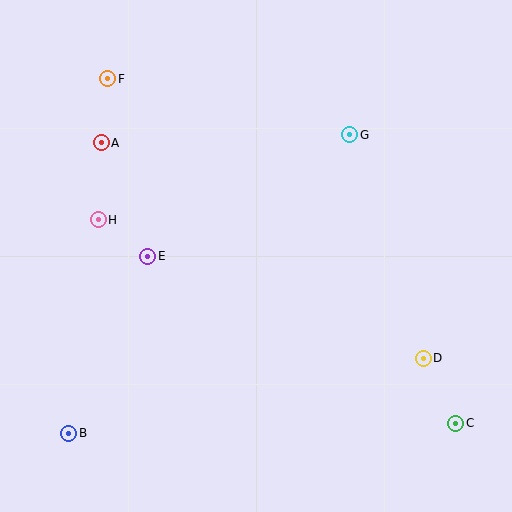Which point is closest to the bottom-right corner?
Point C is closest to the bottom-right corner.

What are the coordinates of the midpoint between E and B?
The midpoint between E and B is at (108, 345).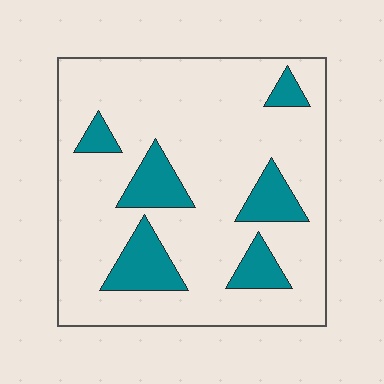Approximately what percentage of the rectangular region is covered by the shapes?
Approximately 20%.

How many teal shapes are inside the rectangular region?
6.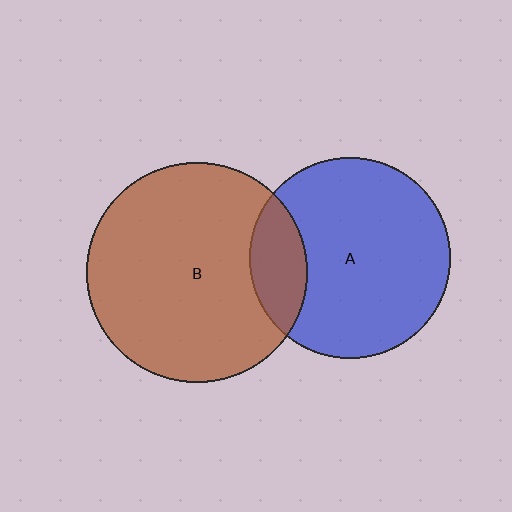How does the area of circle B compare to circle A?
Approximately 1.2 times.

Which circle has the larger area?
Circle B (brown).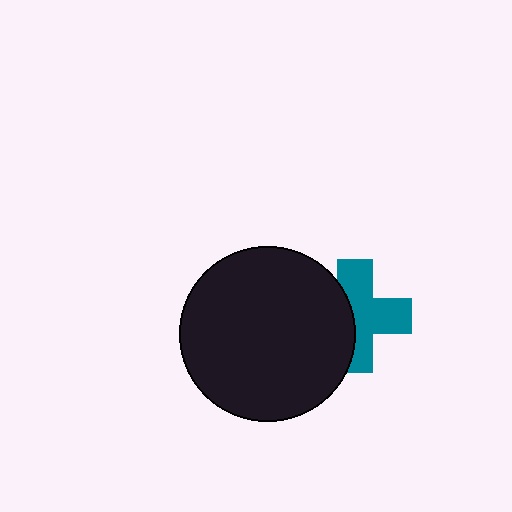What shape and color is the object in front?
The object in front is a black circle.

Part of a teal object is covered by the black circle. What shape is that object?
It is a cross.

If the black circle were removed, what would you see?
You would see the complete teal cross.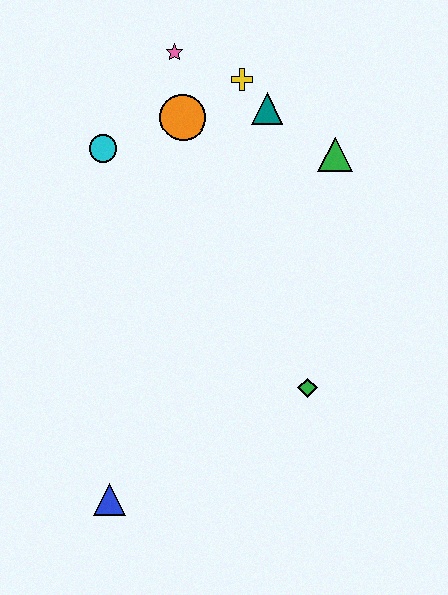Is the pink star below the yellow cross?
No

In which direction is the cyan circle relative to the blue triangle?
The cyan circle is above the blue triangle.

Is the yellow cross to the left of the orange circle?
No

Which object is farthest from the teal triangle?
The blue triangle is farthest from the teal triangle.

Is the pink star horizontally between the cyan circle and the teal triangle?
Yes